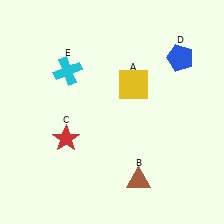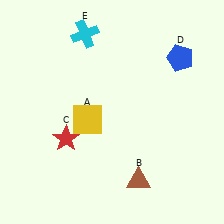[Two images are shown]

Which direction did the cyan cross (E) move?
The cyan cross (E) moved up.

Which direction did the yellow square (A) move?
The yellow square (A) moved left.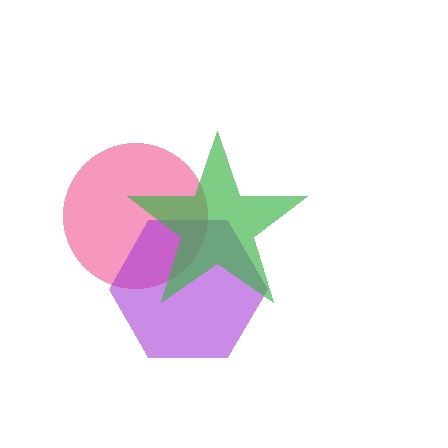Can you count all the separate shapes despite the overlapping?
Yes, there are 3 separate shapes.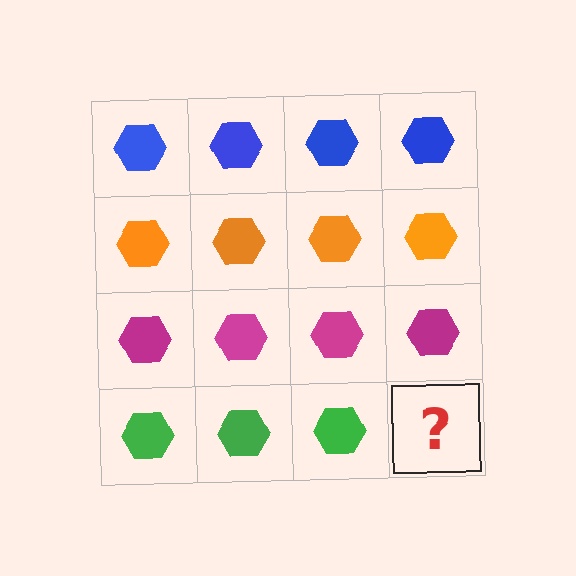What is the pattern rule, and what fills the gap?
The rule is that each row has a consistent color. The gap should be filled with a green hexagon.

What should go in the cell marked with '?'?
The missing cell should contain a green hexagon.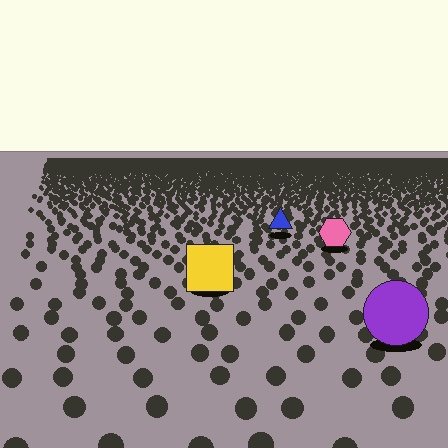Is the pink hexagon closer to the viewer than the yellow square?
No. The yellow square is closer — you can tell from the texture gradient: the ground texture is coarser near it.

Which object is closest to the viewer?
The purple circle is closest. The texture marks near it are larger and more spread out.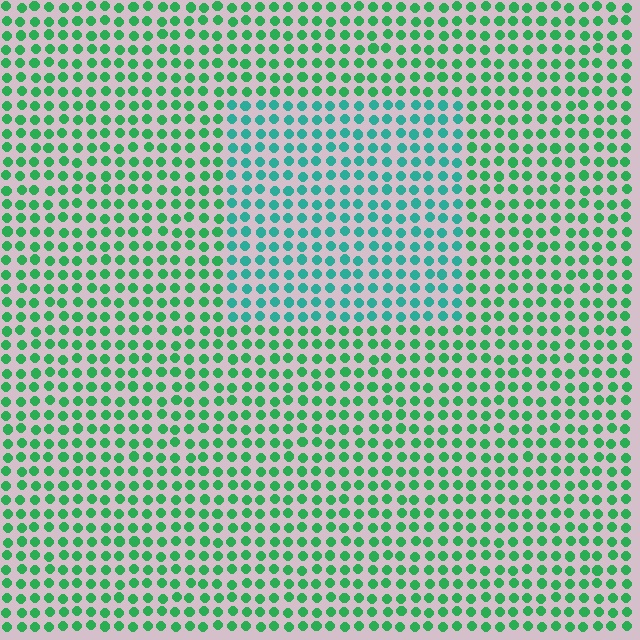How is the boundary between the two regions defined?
The boundary is defined purely by a slight shift in hue (about 32 degrees). Spacing, size, and orientation are identical on both sides.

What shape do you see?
I see a rectangle.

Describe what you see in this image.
The image is filled with small green elements in a uniform arrangement. A rectangle-shaped region is visible where the elements are tinted to a slightly different hue, forming a subtle color boundary.